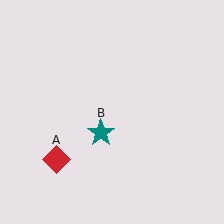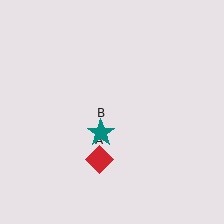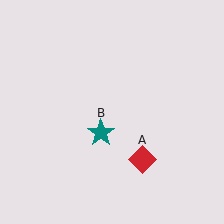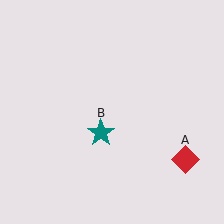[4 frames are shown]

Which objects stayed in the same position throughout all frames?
Teal star (object B) remained stationary.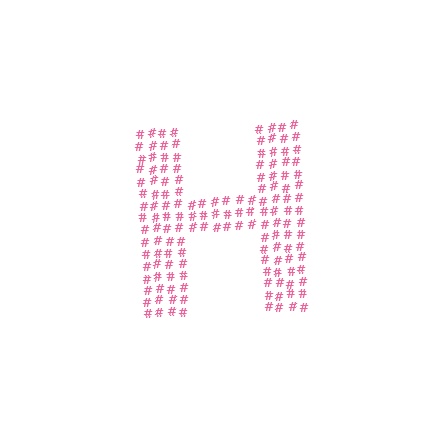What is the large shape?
The large shape is the letter H.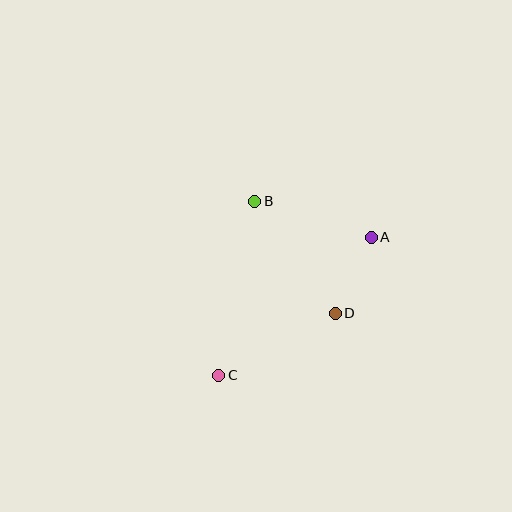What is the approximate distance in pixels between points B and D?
The distance between B and D is approximately 138 pixels.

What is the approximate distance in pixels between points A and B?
The distance between A and B is approximately 122 pixels.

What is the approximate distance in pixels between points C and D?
The distance between C and D is approximately 132 pixels.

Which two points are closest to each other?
Points A and D are closest to each other.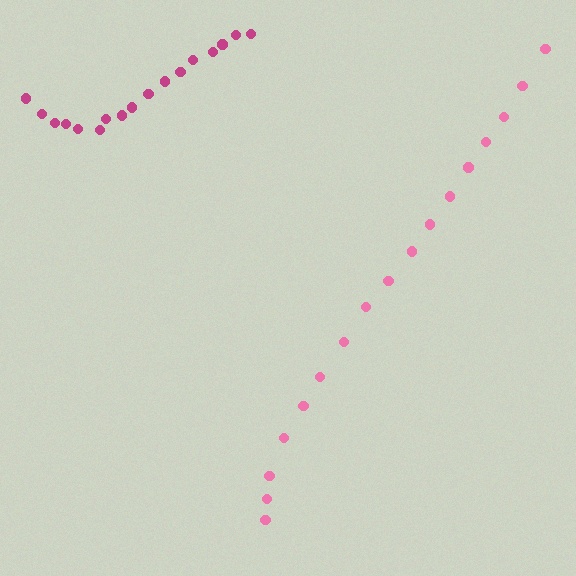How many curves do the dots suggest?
There are 2 distinct paths.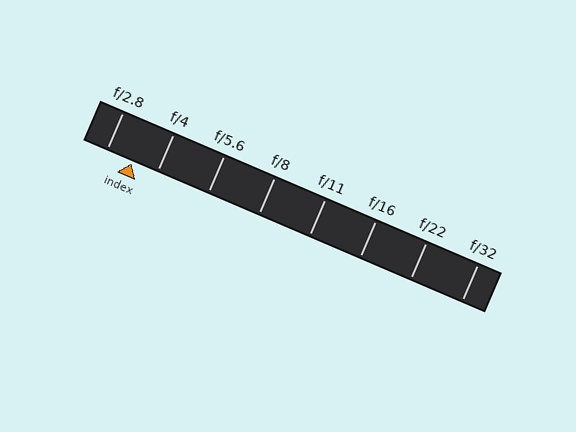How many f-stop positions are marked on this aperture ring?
There are 8 f-stop positions marked.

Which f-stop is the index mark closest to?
The index mark is closest to f/4.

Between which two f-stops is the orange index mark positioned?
The index mark is between f/2.8 and f/4.